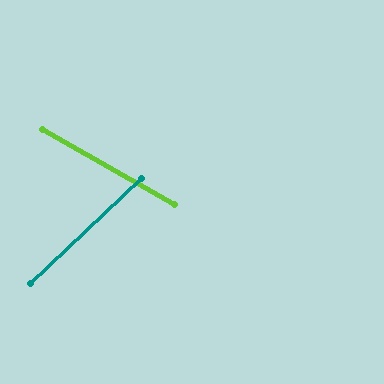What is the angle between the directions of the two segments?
Approximately 73 degrees.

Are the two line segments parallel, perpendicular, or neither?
Neither parallel nor perpendicular — they differ by about 73°.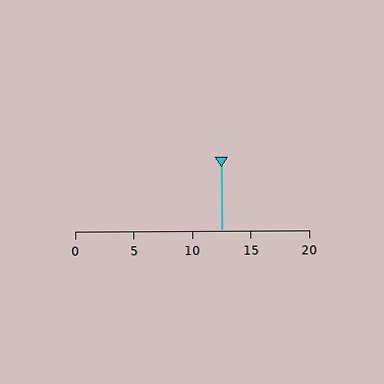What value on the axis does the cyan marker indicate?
The marker indicates approximately 12.5.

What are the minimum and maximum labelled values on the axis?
The axis runs from 0 to 20.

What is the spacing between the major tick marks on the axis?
The major ticks are spaced 5 apart.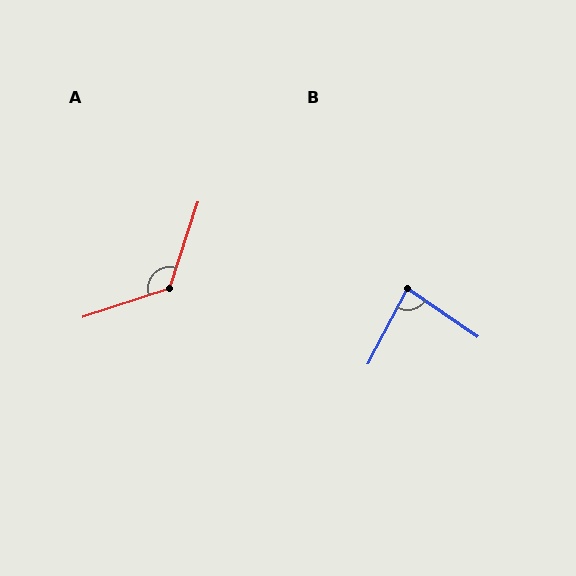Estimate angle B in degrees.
Approximately 83 degrees.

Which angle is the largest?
A, at approximately 127 degrees.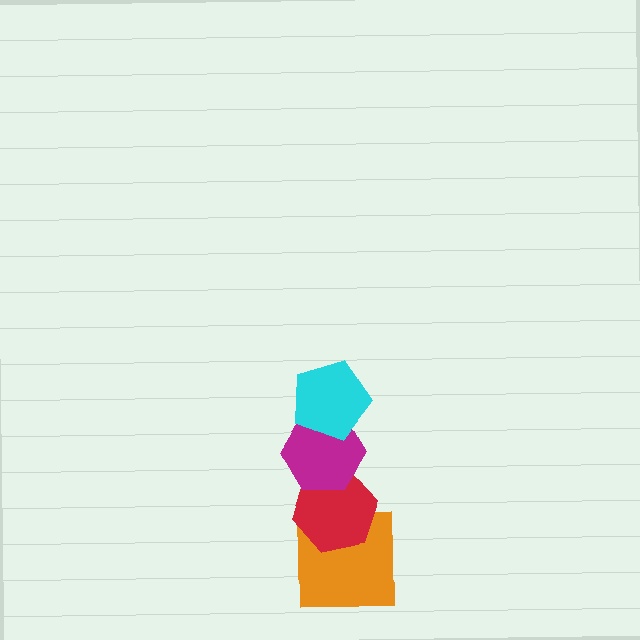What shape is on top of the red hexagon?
The magenta hexagon is on top of the red hexagon.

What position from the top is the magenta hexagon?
The magenta hexagon is 2nd from the top.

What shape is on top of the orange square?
The red hexagon is on top of the orange square.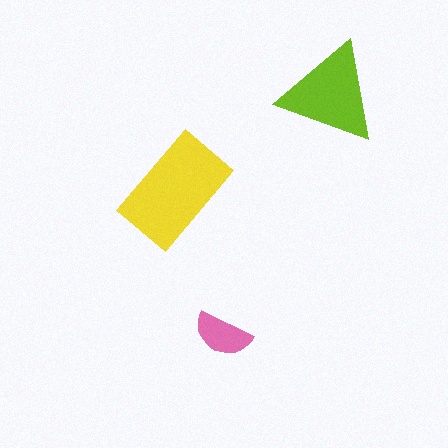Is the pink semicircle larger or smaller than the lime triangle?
Smaller.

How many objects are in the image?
There are 3 objects in the image.